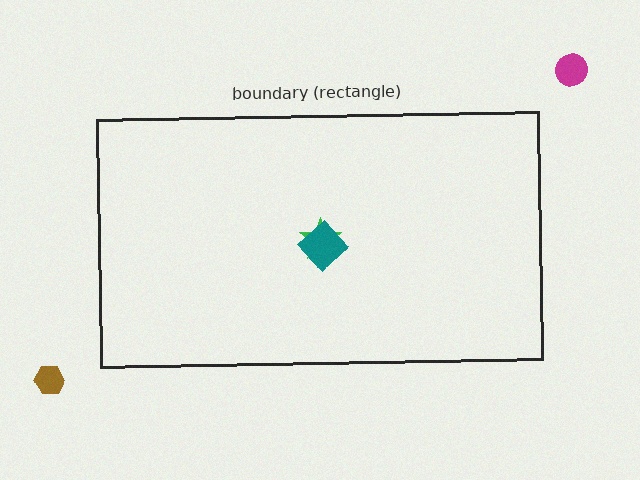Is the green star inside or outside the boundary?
Inside.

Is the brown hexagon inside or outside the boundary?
Outside.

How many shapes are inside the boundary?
3 inside, 2 outside.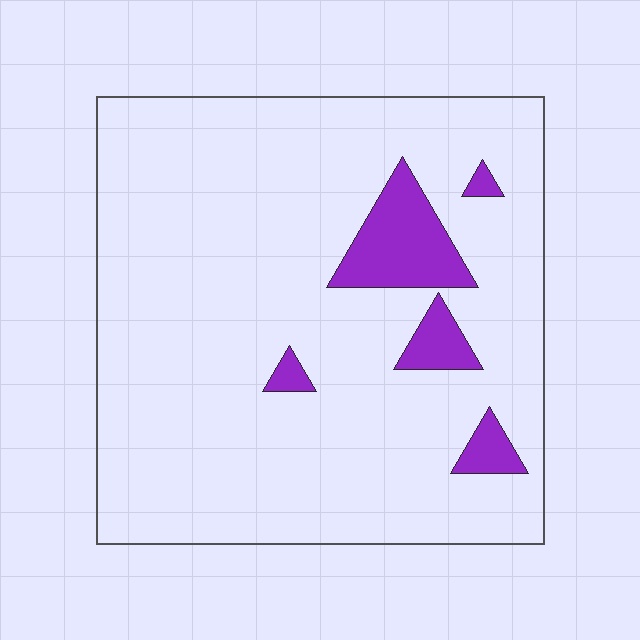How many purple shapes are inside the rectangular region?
5.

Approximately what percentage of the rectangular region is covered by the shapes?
Approximately 10%.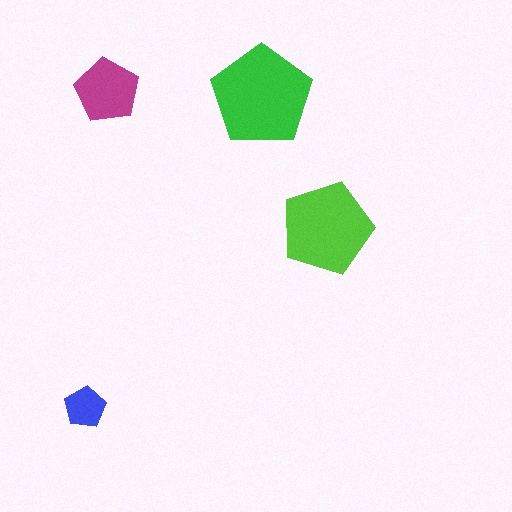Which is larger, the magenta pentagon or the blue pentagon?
The magenta one.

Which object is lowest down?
The blue pentagon is bottommost.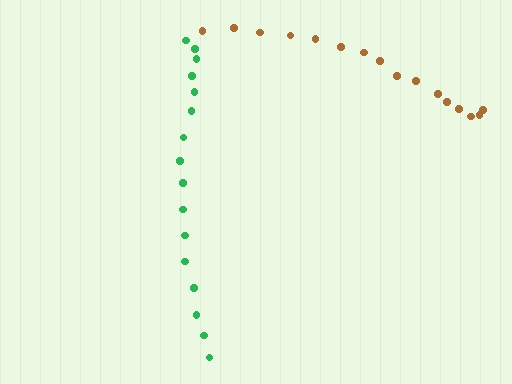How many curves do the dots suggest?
There are 2 distinct paths.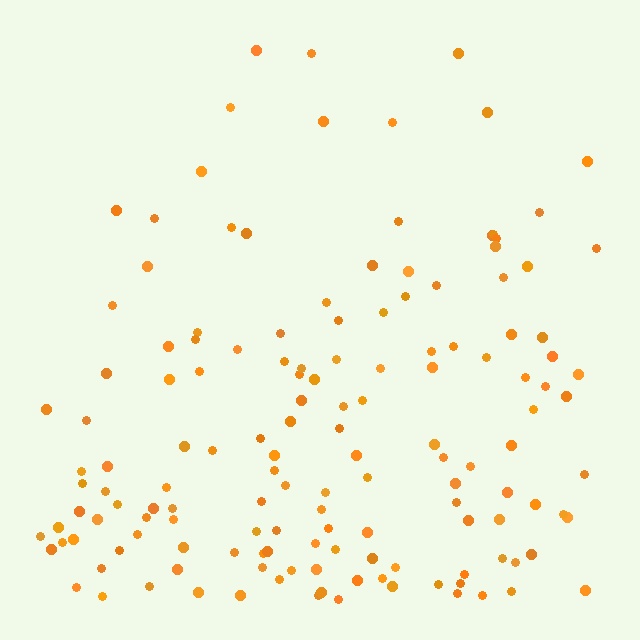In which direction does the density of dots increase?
From top to bottom, with the bottom side densest.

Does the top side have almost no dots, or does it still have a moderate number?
Still a moderate number, just noticeably fewer than the bottom.